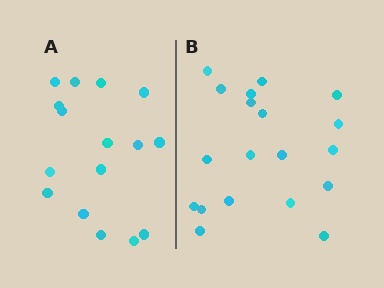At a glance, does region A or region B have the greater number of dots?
Region B (the right region) has more dots.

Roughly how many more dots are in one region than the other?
Region B has just a few more — roughly 2 or 3 more dots than region A.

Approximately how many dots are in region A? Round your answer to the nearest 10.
About 20 dots. (The exact count is 16, which rounds to 20.)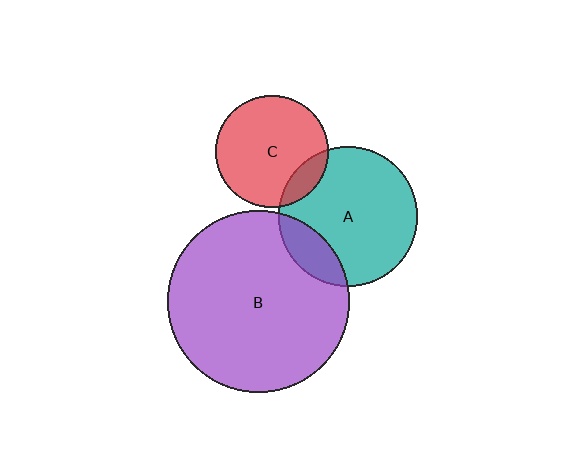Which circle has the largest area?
Circle B (purple).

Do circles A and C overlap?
Yes.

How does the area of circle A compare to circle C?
Approximately 1.5 times.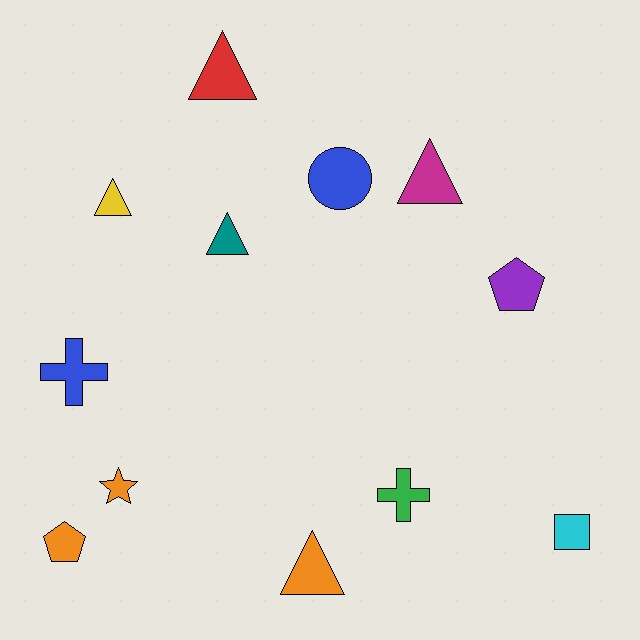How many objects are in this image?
There are 12 objects.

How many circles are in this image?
There is 1 circle.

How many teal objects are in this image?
There is 1 teal object.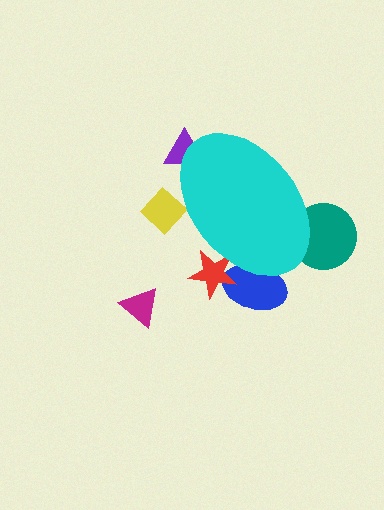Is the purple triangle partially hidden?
Yes, the purple triangle is partially hidden behind the cyan ellipse.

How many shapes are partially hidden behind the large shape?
5 shapes are partially hidden.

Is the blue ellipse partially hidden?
Yes, the blue ellipse is partially hidden behind the cyan ellipse.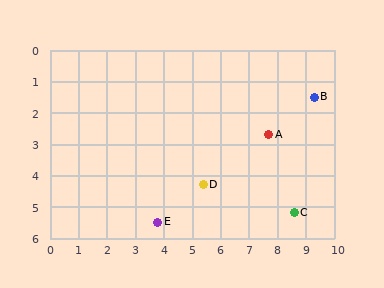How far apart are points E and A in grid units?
Points E and A are about 4.8 grid units apart.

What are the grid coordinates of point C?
Point C is at approximately (8.6, 5.2).